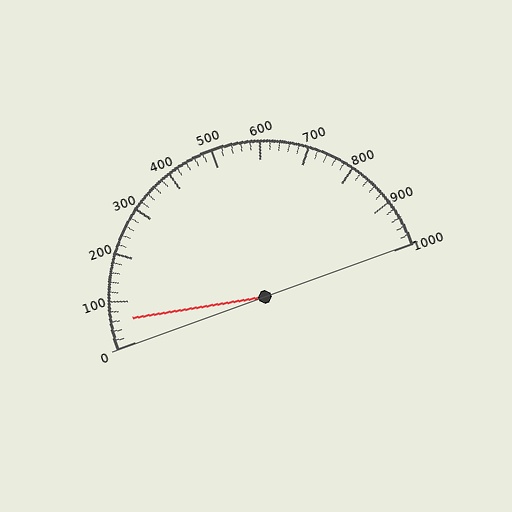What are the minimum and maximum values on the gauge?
The gauge ranges from 0 to 1000.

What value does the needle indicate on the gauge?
The needle indicates approximately 60.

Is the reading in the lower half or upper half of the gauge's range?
The reading is in the lower half of the range (0 to 1000).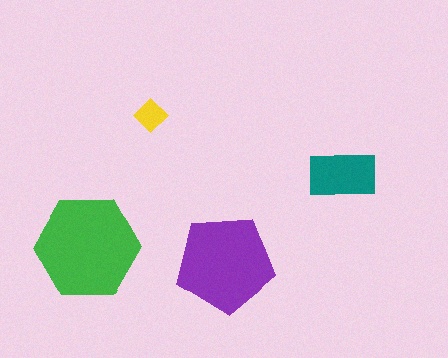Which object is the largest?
The green hexagon.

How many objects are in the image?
There are 4 objects in the image.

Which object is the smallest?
The yellow diamond.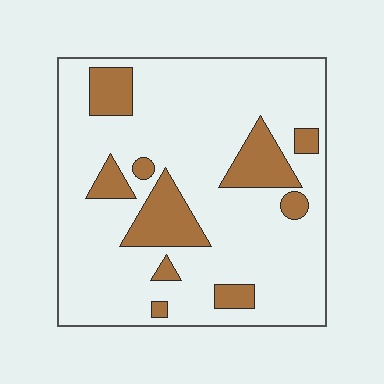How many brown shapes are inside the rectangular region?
10.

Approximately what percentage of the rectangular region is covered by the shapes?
Approximately 20%.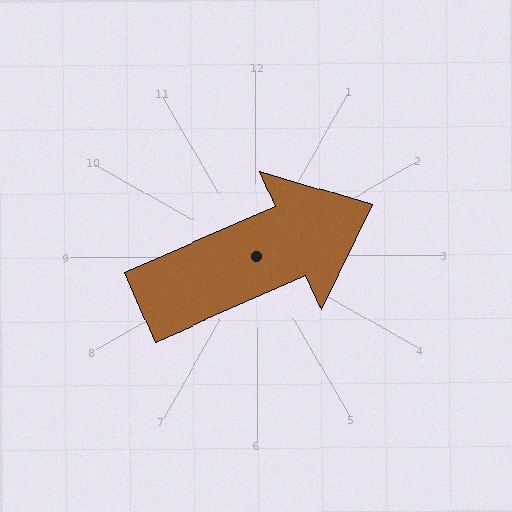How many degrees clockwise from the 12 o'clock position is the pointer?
Approximately 67 degrees.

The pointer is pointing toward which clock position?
Roughly 2 o'clock.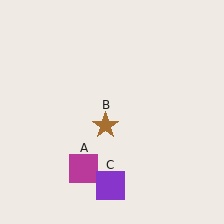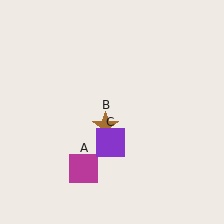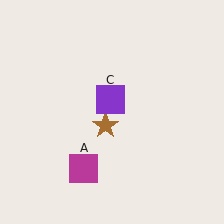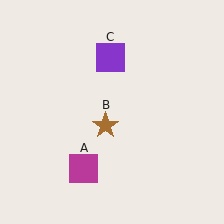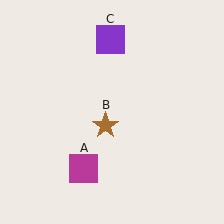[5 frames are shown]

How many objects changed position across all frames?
1 object changed position: purple square (object C).